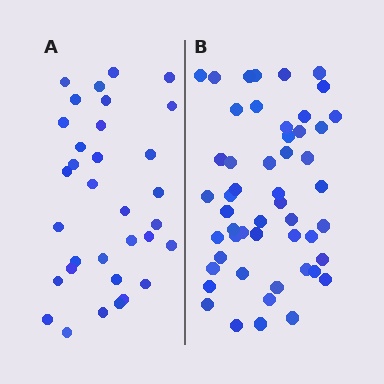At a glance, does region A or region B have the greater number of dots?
Region B (the right region) has more dots.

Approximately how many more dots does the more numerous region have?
Region B has approximately 20 more dots than region A.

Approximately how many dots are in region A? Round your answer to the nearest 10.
About 30 dots. (The exact count is 33, which rounds to 30.)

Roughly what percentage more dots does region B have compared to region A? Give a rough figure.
About 55% more.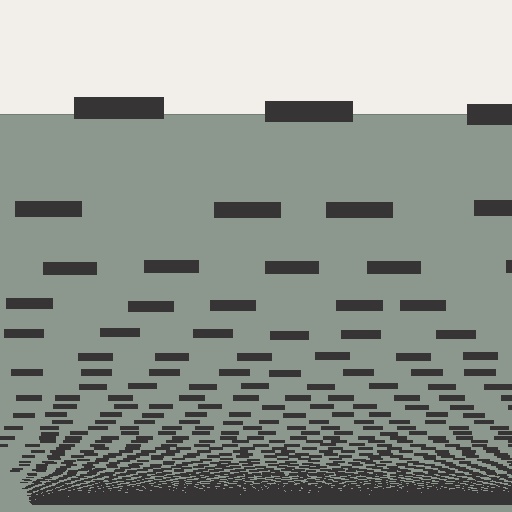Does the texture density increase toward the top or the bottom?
Density increases toward the bottom.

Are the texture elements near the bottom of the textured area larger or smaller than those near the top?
Smaller. The gradient is inverted — elements near the bottom are smaller and denser.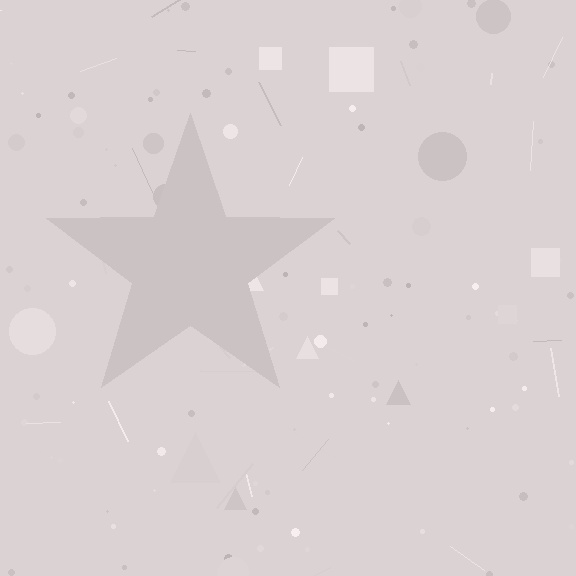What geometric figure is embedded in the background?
A star is embedded in the background.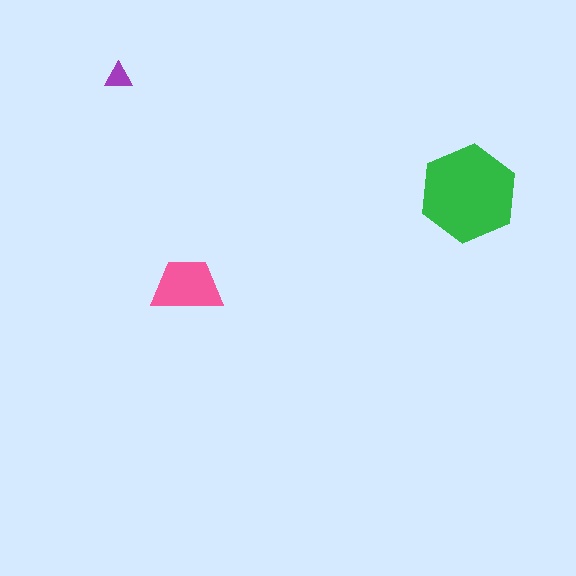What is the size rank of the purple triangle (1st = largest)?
3rd.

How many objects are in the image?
There are 3 objects in the image.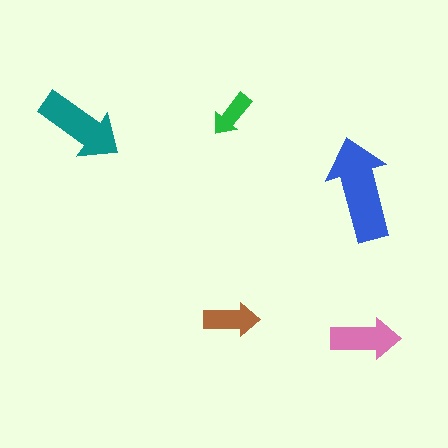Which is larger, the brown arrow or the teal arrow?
The teal one.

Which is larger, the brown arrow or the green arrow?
The brown one.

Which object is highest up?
The green arrow is topmost.